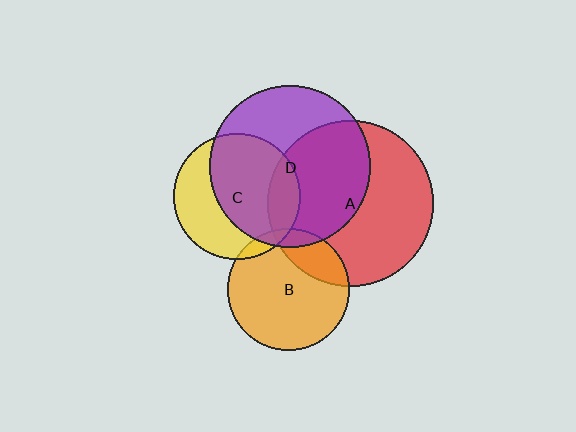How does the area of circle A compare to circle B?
Approximately 1.9 times.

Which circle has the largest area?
Circle A (red).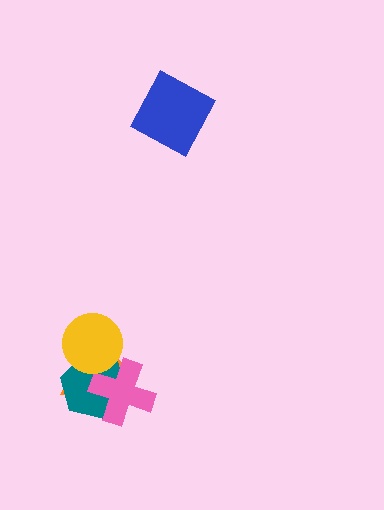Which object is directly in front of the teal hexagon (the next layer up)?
The pink cross is directly in front of the teal hexagon.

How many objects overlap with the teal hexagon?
3 objects overlap with the teal hexagon.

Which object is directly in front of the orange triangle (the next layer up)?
The teal hexagon is directly in front of the orange triangle.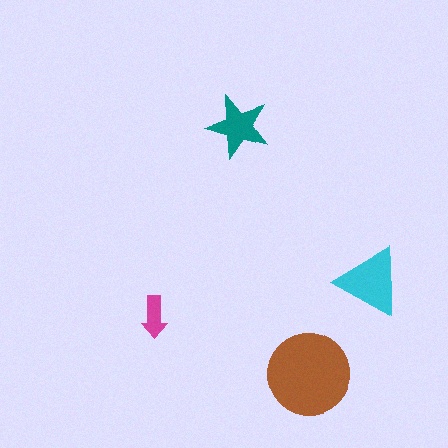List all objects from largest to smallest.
The brown circle, the cyan triangle, the teal star, the magenta arrow.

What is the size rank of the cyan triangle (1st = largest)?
2nd.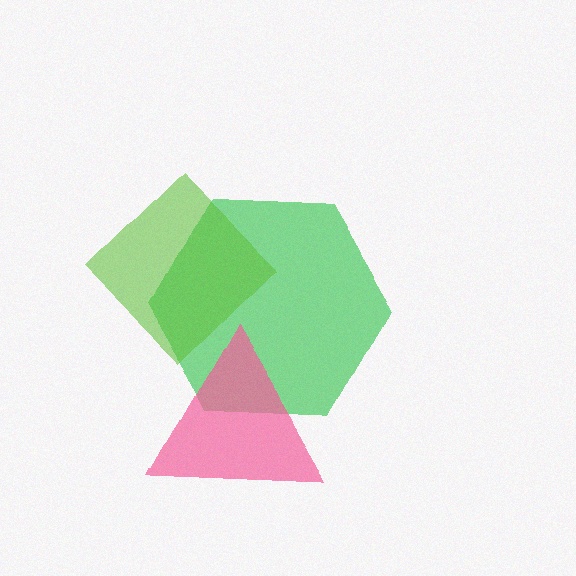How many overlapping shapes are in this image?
There are 3 overlapping shapes in the image.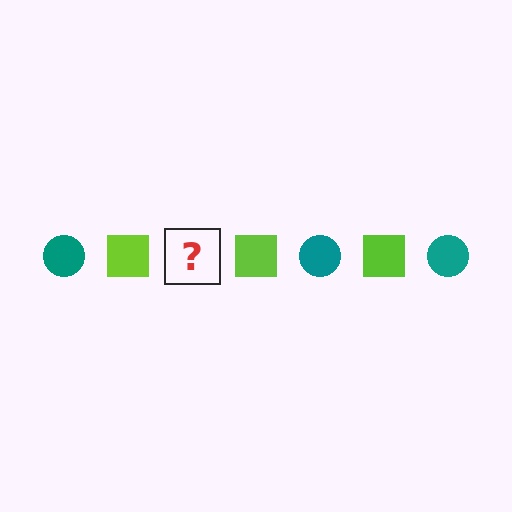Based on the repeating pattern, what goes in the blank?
The blank should be a teal circle.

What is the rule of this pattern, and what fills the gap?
The rule is that the pattern alternates between teal circle and lime square. The gap should be filled with a teal circle.